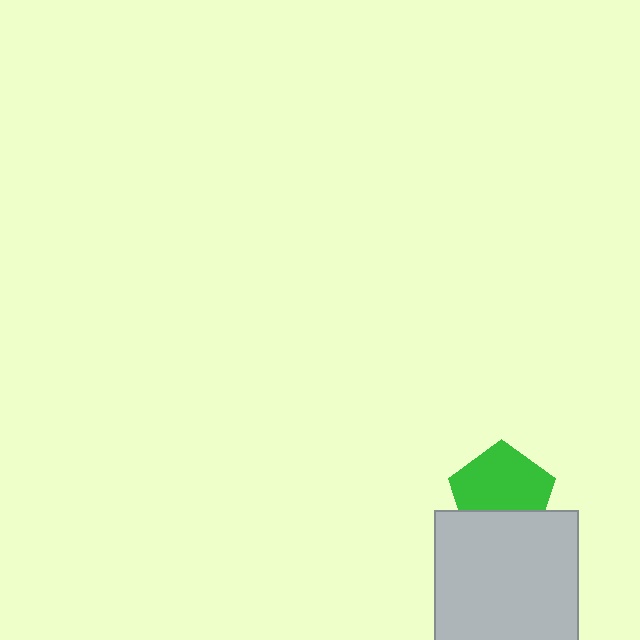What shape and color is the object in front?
The object in front is a light gray square.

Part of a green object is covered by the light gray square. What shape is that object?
It is a pentagon.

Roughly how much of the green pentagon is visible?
Most of it is visible (roughly 68%).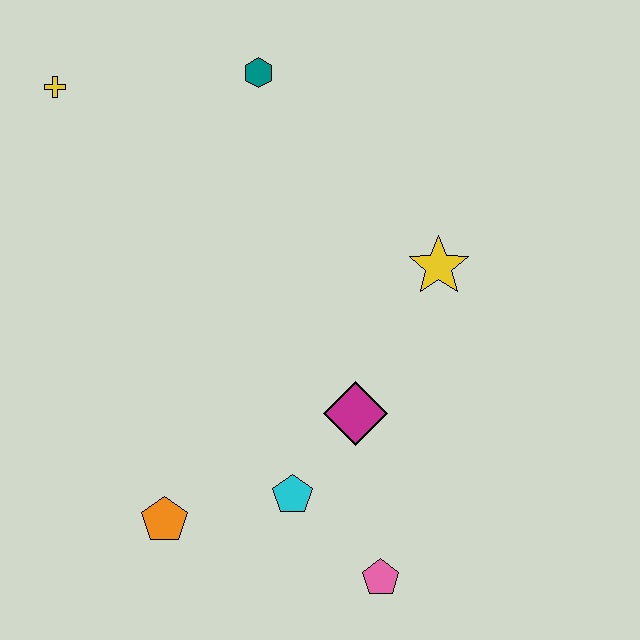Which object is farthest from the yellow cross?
The pink pentagon is farthest from the yellow cross.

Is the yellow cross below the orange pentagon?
No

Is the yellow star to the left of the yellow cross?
No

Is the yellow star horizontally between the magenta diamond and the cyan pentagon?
No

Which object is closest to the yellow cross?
The teal hexagon is closest to the yellow cross.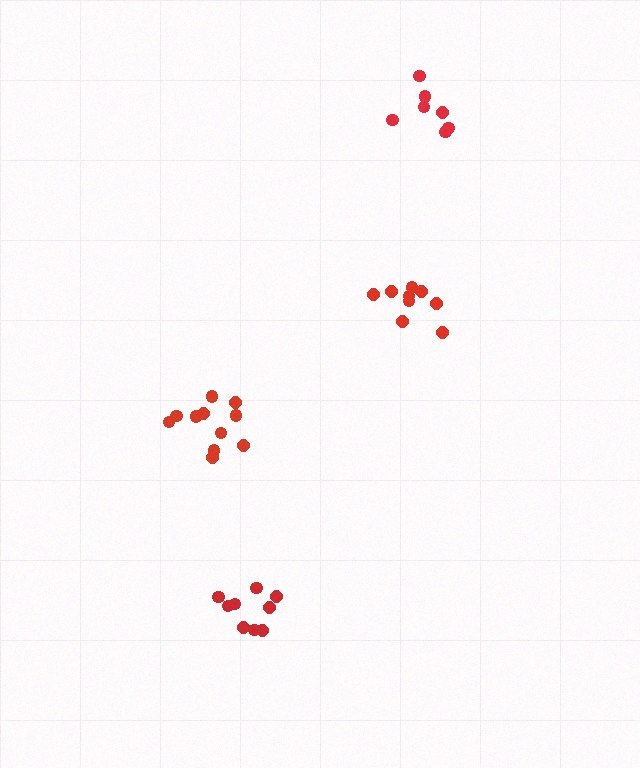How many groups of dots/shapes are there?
There are 4 groups.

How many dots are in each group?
Group 1: 9 dots, Group 2: 11 dots, Group 3: 9 dots, Group 4: 7 dots (36 total).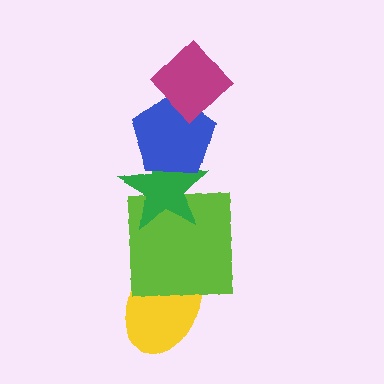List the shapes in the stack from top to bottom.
From top to bottom: the magenta diamond, the blue pentagon, the green star, the lime square, the yellow ellipse.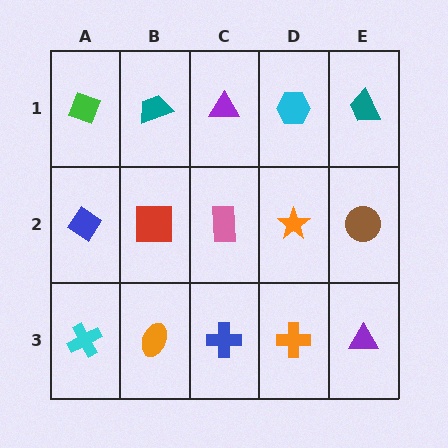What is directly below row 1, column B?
A red square.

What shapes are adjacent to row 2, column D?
A cyan hexagon (row 1, column D), an orange cross (row 3, column D), a pink rectangle (row 2, column C), a brown circle (row 2, column E).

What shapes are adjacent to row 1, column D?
An orange star (row 2, column D), a purple triangle (row 1, column C), a teal trapezoid (row 1, column E).